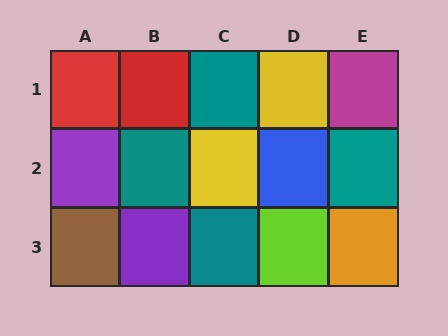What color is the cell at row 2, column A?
Purple.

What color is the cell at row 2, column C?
Yellow.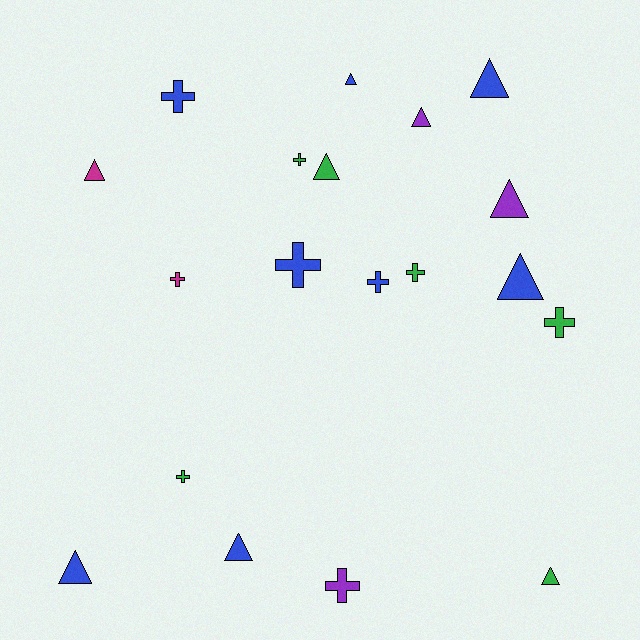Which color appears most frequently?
Blue, with 8 objects.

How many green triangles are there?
There are 2 green triangles.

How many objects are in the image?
There are 19 objects.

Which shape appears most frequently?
Triangle, with 10 objects.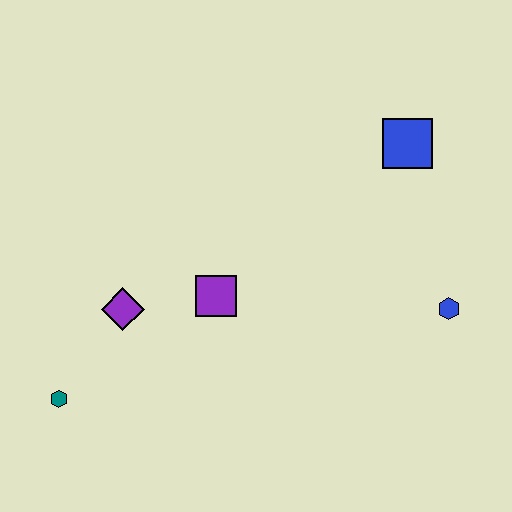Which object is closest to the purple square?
The purple diamond is closest to the purple square.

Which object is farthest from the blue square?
The teal hexagon is farthest from the blue square.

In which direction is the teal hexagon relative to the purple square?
The teal hexagon is to the left of the purple square.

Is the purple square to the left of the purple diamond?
No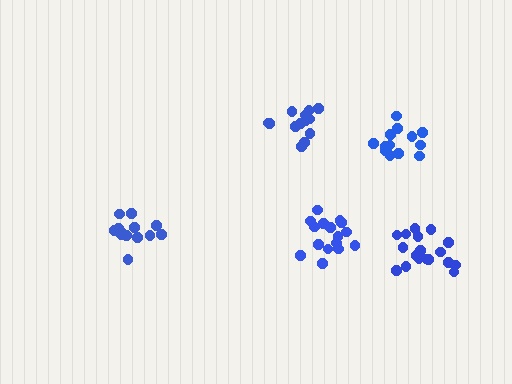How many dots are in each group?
Group 1: 18 dots, Group 2: 16 dots, Group 3: 13 dots, Group 4: 15 dots, Group 5: 13 dots (75 total).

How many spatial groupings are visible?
There are 5 spatial groupings.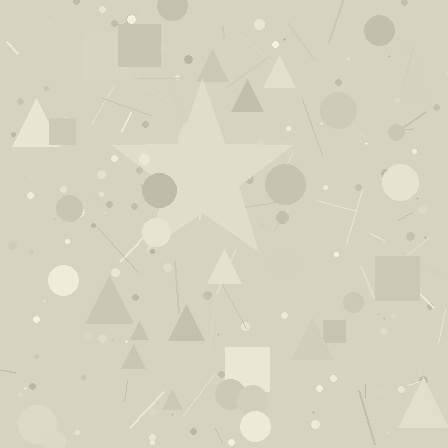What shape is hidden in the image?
A star is hidden in the image.